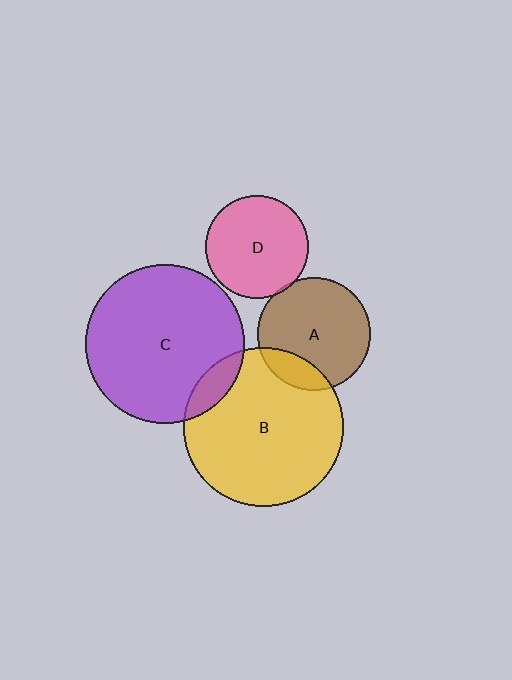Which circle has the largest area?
Circle B (yellow).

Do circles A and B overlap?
Yes.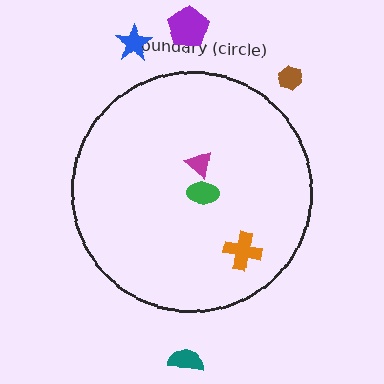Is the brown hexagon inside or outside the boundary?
Outside.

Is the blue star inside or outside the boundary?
Outside.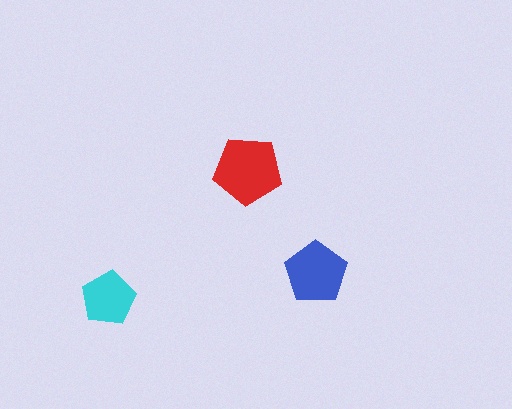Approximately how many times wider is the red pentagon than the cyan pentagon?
About 1.5 times wider.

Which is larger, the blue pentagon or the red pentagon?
The red one.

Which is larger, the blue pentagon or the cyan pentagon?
The blue one.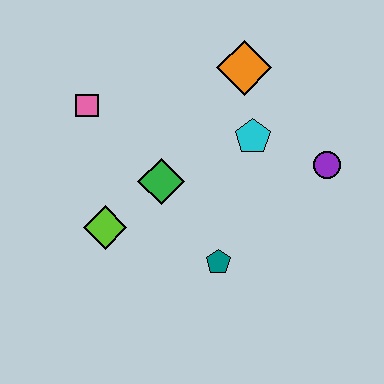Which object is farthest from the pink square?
The purple circle is farthest from the pink square.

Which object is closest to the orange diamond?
The cyan pentagon is closest to the orange diamond.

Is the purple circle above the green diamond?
Yes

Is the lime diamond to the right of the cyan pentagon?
No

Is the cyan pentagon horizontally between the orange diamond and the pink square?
No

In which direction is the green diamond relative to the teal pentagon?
The green diamond is above the teal pentagon.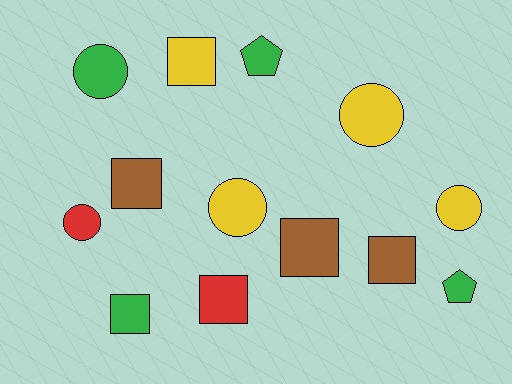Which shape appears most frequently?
Square, with 6 objects.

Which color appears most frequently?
Yellow, with 4 objects.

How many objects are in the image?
There are 13 objects.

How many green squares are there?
There is 1 green square.